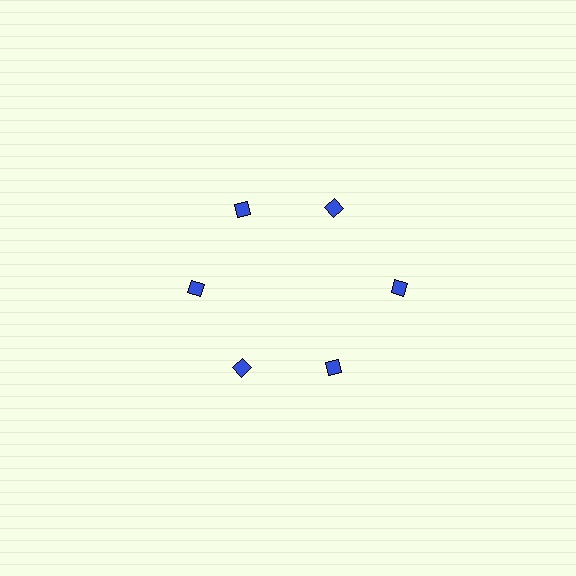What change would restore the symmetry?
The symmetry would be restored by moving it inward, back onto the ring so that all 6 diamonds sit at equal angles and equal distance from the center.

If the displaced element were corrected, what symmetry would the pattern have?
It would have 6-fold rotational symmetry — the pattern would map onto itself every 60 degrees.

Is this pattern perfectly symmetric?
No. The 6 blue diamonds are arranged in a ring, but one element near the 3 o'clock position is pushed outward from the center, breaking the 6-fold rotational symmetry.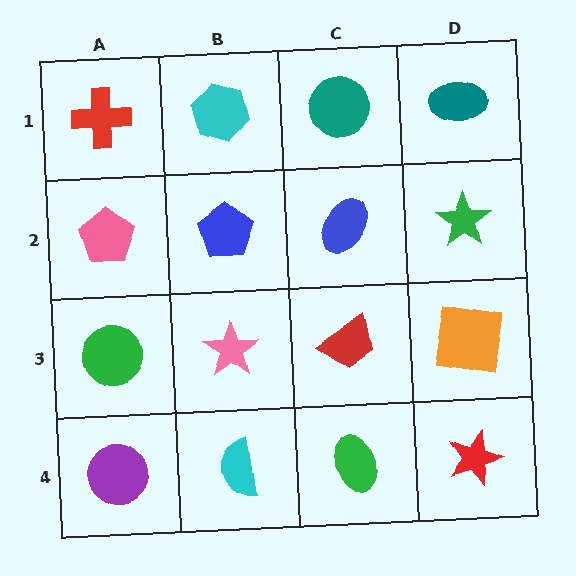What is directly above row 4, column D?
An orange square.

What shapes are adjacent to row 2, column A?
A red cross (row 1, column A), a green circle (row 3, column A), a blue pentagon (row 2, column B).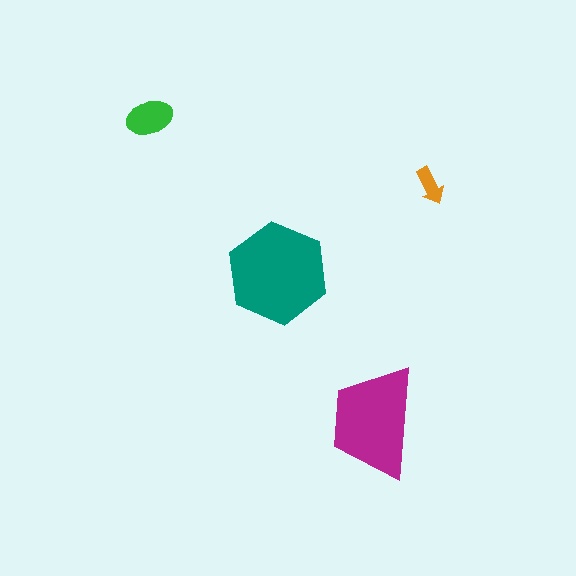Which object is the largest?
The teal hexagon.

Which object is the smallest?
The orange arrow.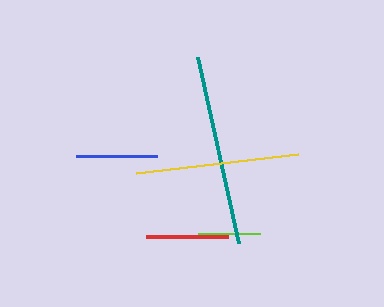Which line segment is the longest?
The teal line is the longest at approximately 190 pixels.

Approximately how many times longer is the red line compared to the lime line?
The red line is approximately 1.3 times the length of the lime line.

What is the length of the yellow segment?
The yellow segment is approximately 164 pixels long.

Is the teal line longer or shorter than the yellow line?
The teal line is longer than the yellow line.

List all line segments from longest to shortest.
From longest to shortest: teal, yellow, red, blue, lime.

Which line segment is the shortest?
The lime line is the shortest at approximately 63 pixels.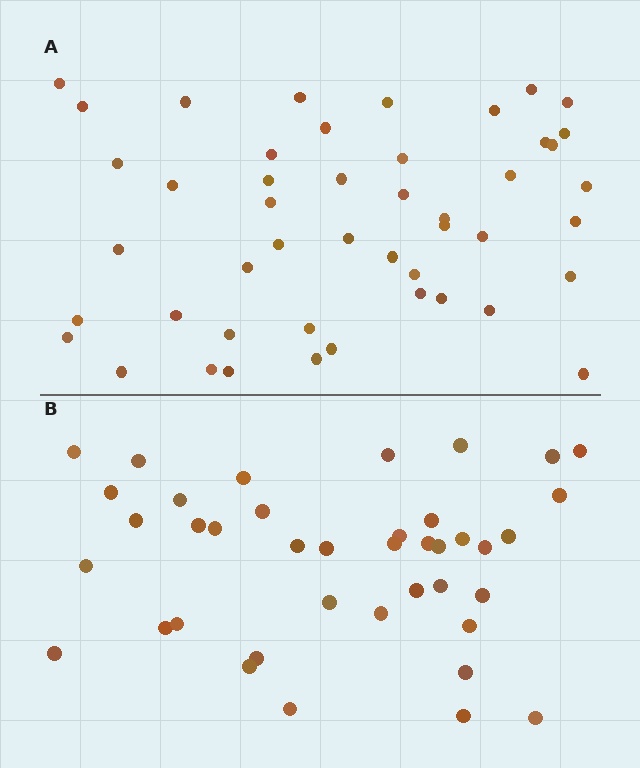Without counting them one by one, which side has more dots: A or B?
Region A (the top region) has more dots.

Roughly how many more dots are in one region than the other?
Region A has roughly 8 or so more dots than region B.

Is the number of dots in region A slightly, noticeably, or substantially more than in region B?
Region A has only slightly more — the two regions are fairly close. The ratio is roughly 1.2 to 1.